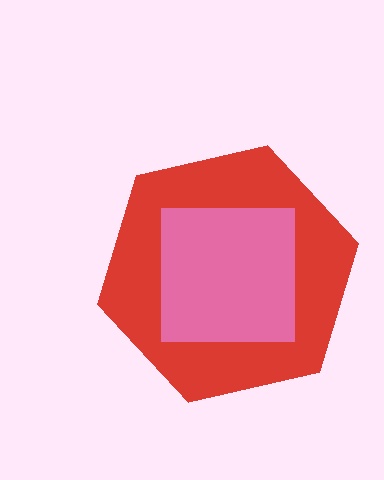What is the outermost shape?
The red hexagon.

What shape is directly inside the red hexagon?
The pink square.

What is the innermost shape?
The pink square.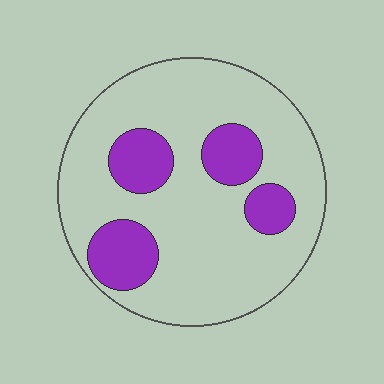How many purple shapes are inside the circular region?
4.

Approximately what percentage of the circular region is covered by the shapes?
Approximately 20%.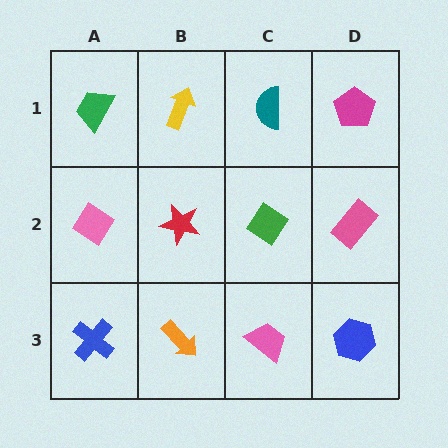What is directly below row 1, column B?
A red star.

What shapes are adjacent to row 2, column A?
A green trapezoid (row 1, column A), a blue cross (row 3, column A), a red star (row 2, column B).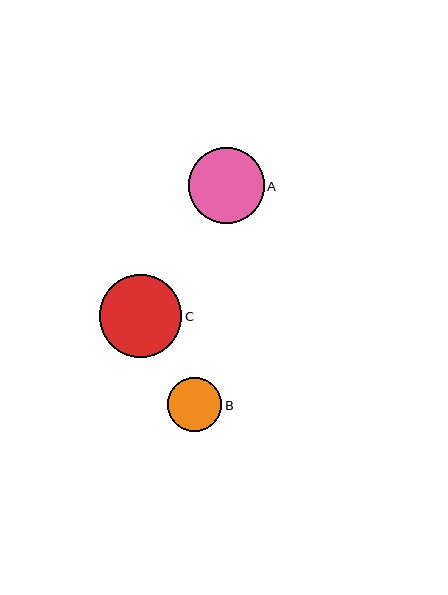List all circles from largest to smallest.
From largest to smallest: C, A, B.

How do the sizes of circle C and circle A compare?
Circle C and circle A are approximately the same size.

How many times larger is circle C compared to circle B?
Circle C is approximately 1.5 times the size of circle B.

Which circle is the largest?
Circle C is the largest with a size of approximately 82 pixels.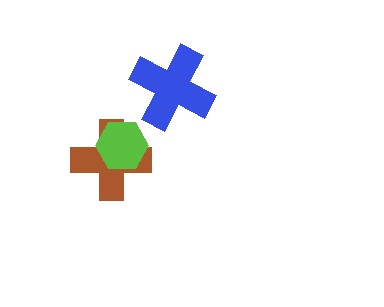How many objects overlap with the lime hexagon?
1 object overlaps with the lime hexagon.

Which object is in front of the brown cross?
The lime hexagon is in front of the brown cross.